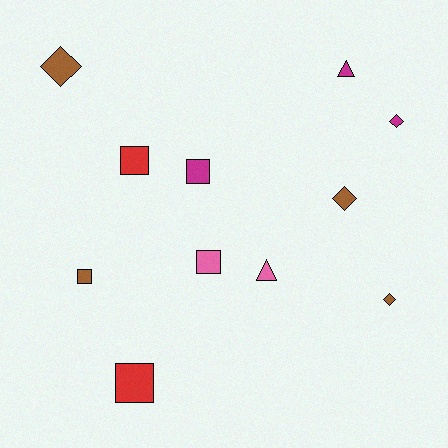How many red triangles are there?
There are no red triangles.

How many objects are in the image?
There are 11 objects.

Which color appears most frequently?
Brown, with 4 objects.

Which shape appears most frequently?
Square, with 5 objects.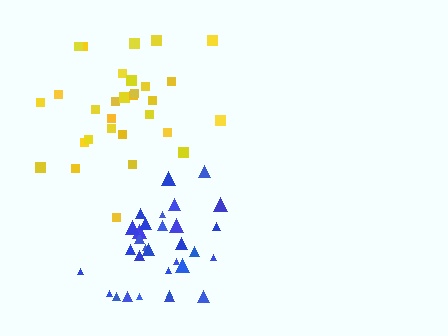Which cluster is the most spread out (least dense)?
Yellow.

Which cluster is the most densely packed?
Blue.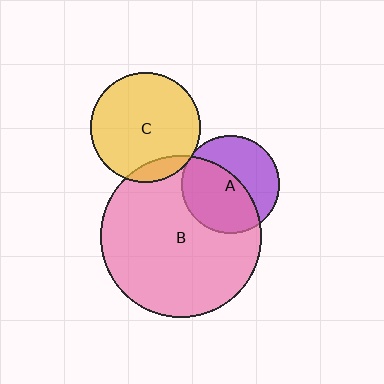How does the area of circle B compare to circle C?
Approximately 2.1 times.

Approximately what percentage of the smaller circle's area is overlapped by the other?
Approximately 55%.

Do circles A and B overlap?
Yes.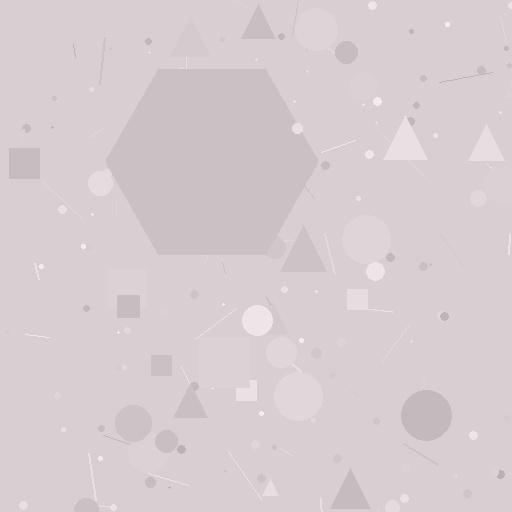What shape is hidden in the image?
A hexagon is hidden in the image.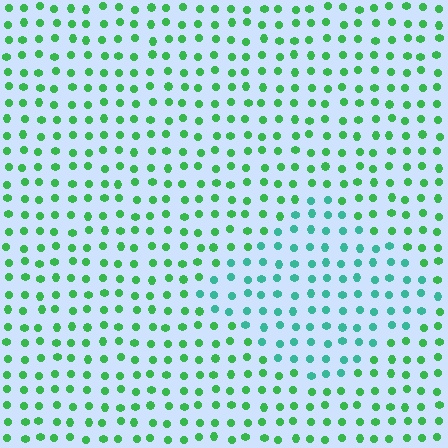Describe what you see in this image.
The image is filled with small green elements in a uniform arrangement. A diamond-shaped region is visible where the elements are tinted to a slightly different hue, forming a subtle color boundary.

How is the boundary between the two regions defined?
The boundary is defined purely by a slight shift in hue (about 36 degrees). Spacing, size, and orientation are identical on both sides.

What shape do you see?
I see a diamond.